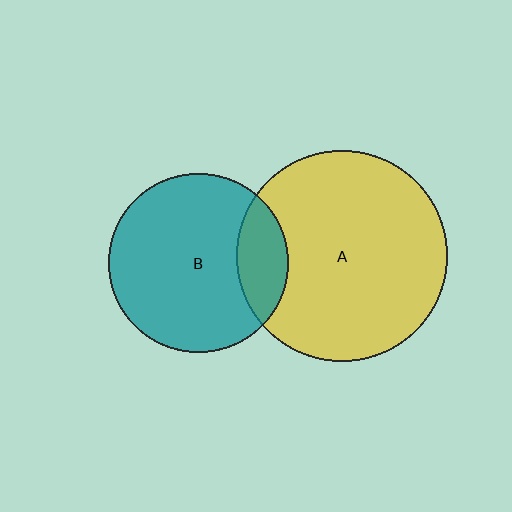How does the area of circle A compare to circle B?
Approximately 1.4 times.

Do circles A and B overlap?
Yes.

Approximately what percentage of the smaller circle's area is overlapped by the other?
Approximately 20%.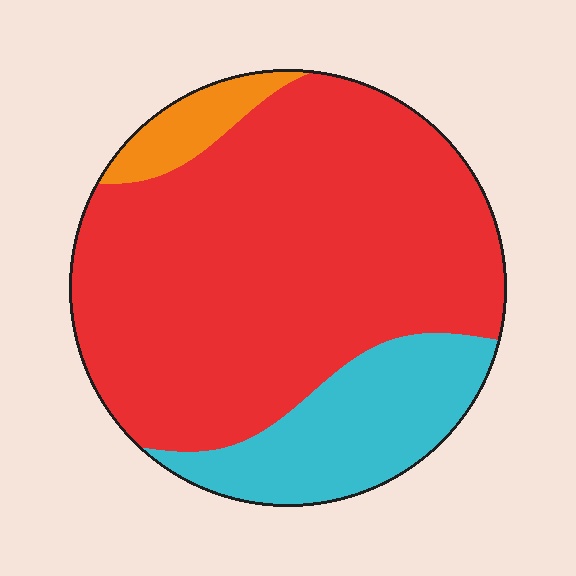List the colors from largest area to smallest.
From largest to smallest: red, cyan, orange.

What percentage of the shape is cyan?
Cyan covers around 20% of the shape.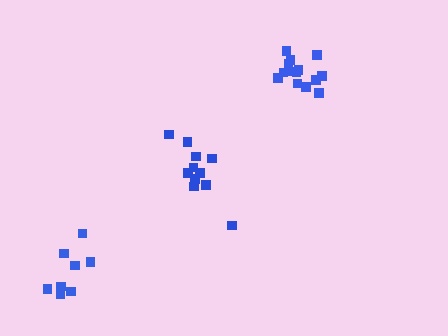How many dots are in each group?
Group 1: 8 dots, Group 2: 14 dots, Group 3: 11 dots (33 total).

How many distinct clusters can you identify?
There are 3 distinct clusters.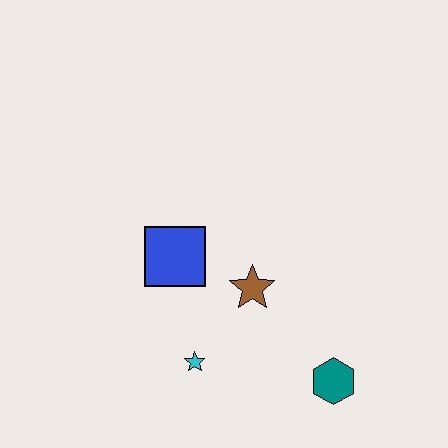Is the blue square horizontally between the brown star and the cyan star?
No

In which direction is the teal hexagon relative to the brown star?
The teal hexagon is below the brown star.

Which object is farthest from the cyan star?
The teal hexagon is farthest from the cyan star.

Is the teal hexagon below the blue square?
Yes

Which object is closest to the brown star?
The blue square is closest to the brown star.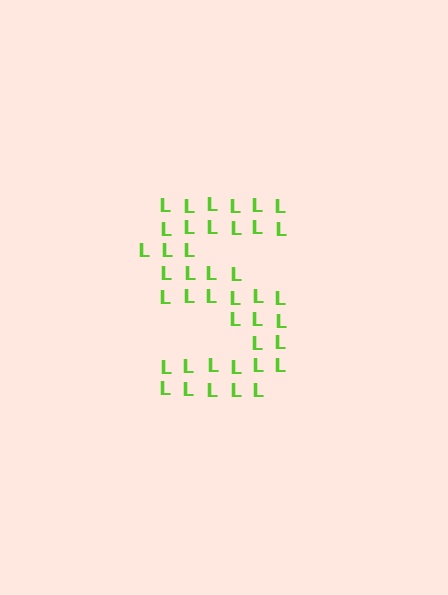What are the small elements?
The small elements are letter L's.